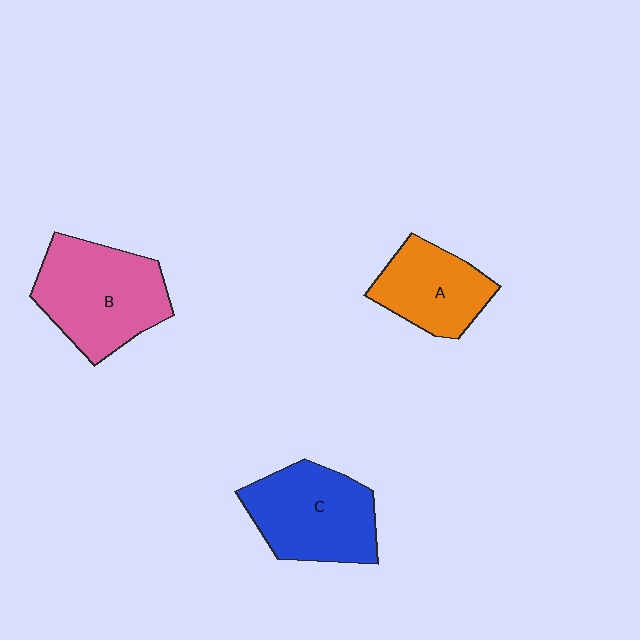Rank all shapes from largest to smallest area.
From largest to smallest: B (pink), C (blue), A (orange).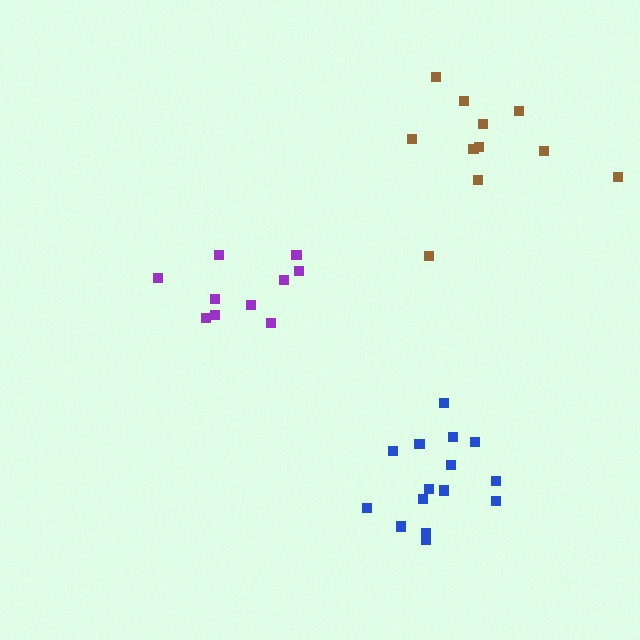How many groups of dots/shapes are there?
There are 3 groups.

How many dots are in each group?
Group 1: 10 dots, Group 2: 15 dots, Group 3: 11 dots (36 total).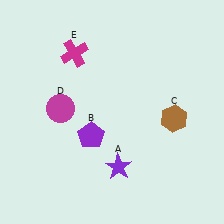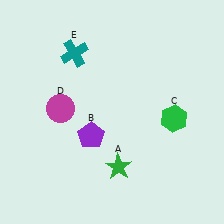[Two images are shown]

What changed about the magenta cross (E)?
In Image 1, E is magenta. In Image 2, it changed to teal.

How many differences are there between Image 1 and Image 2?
There are 3 differences between the two images.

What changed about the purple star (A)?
In Image 1, A is purple. In Image 2, it changed to green.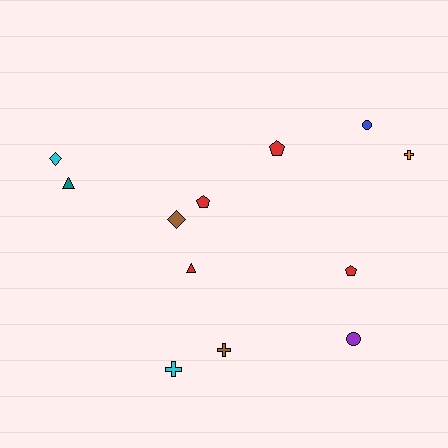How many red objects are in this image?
There are 4 red objects.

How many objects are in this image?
There are 12 objects.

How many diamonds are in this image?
There are 2 diamonds.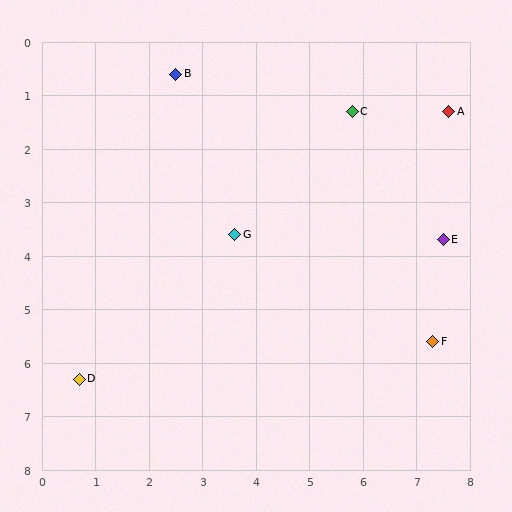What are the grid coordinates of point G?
Point G is at approximately (3.6, 3.6).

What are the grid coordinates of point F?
Point F is at approximately (7.3, 5.6).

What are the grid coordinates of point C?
Point C is at approximately (5.8, 1.3).